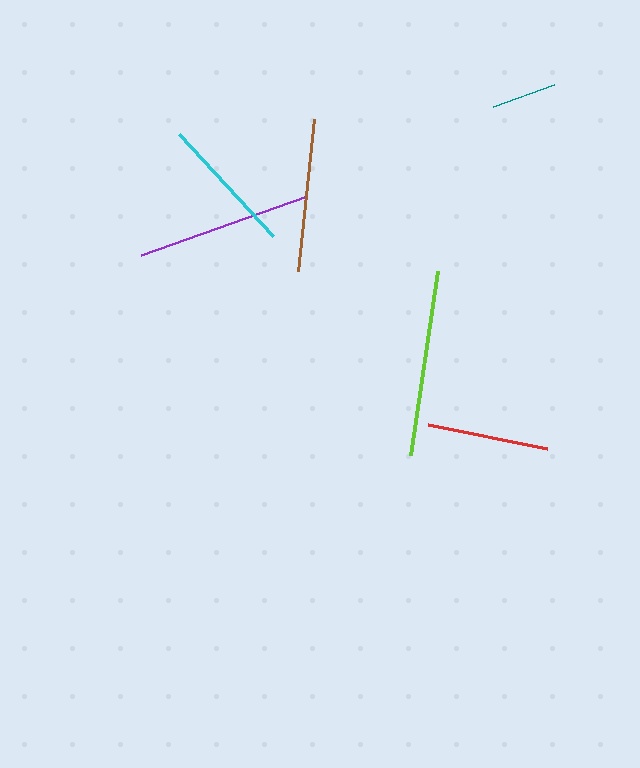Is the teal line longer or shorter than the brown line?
The brown line is longer than the teal line.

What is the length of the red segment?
The red segment is approximately 121 pixels long.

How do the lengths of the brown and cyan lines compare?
The brown and cyan lines are approximately the same length.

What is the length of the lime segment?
The lime segment is approximately 186 pixels long.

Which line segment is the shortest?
The teal line is the shortest at approximately 65 pixels.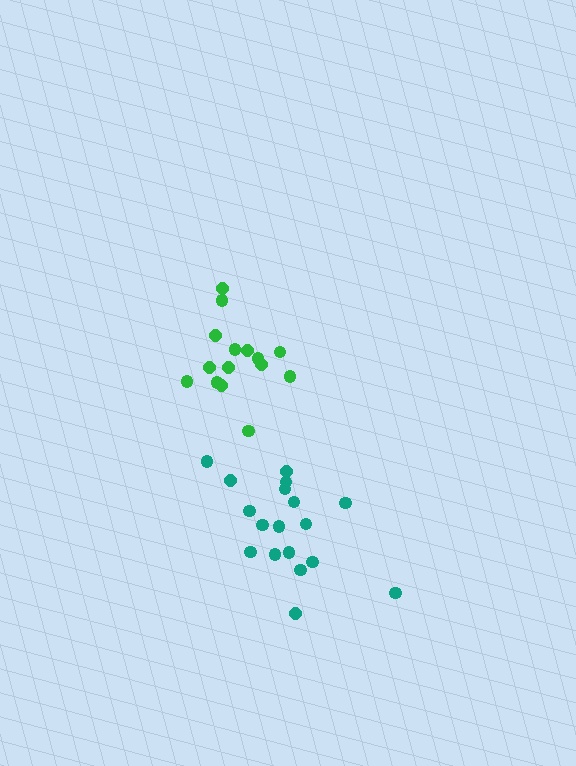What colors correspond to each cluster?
The clusters are colored: green, teal.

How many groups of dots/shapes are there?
There are 2 groups.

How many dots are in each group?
Group 1: 15 dots, Group 2: 18 dots (33 total).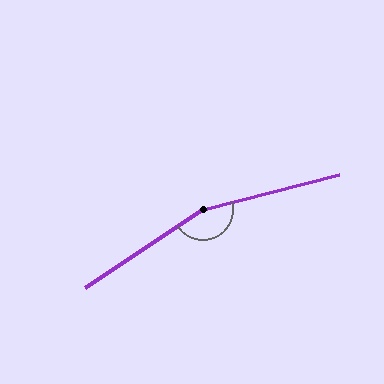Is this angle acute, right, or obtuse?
It is obtuse.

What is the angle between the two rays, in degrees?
Approximately 160 degrees.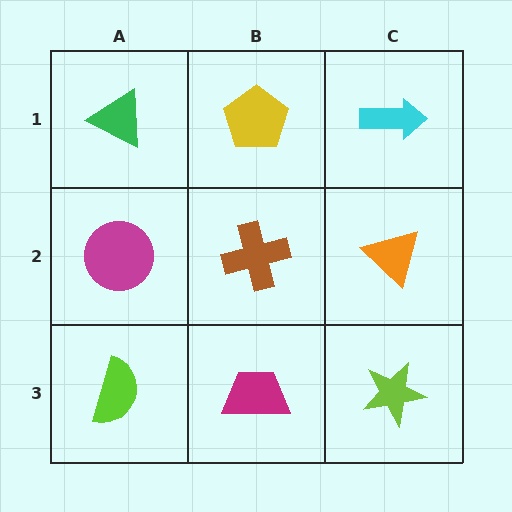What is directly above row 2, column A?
A green triangle.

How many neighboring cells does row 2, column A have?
3.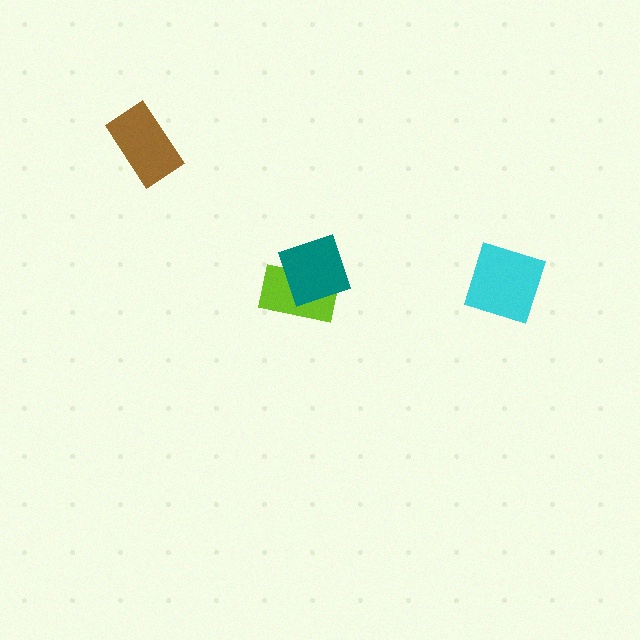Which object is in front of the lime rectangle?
The teal square is in front of the lime rectangle.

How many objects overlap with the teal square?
1 object overlaps with the teal square.